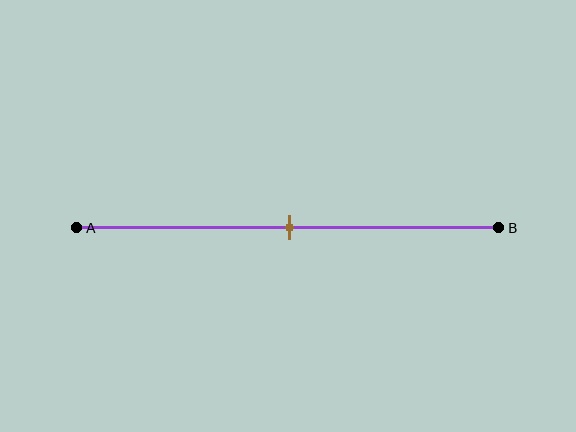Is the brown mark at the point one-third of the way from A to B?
No, the mark is at about 50% from A, not at the 33% one-third point.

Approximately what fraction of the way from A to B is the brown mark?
The brown mark is approximately 50% of the way from A to B.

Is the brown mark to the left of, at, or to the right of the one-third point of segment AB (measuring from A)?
The brown mark is to the right of the one-third point of segment AB.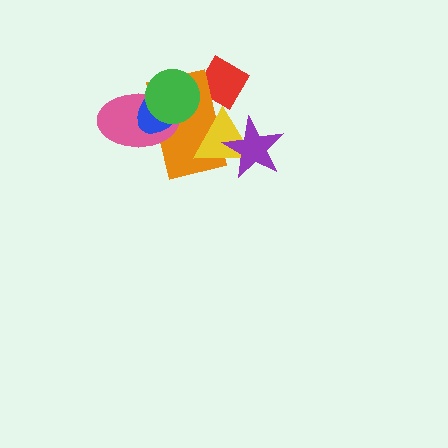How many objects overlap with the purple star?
2 objects overlap with the purple star.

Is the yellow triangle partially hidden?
Yes, it is partially covered by another shape.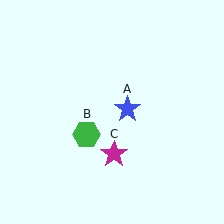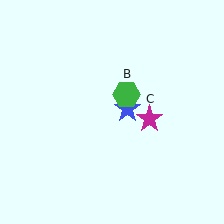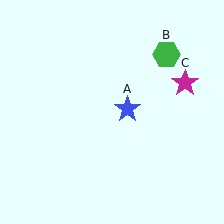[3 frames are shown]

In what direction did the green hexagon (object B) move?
The green hexagon (object B) moved up and to the right.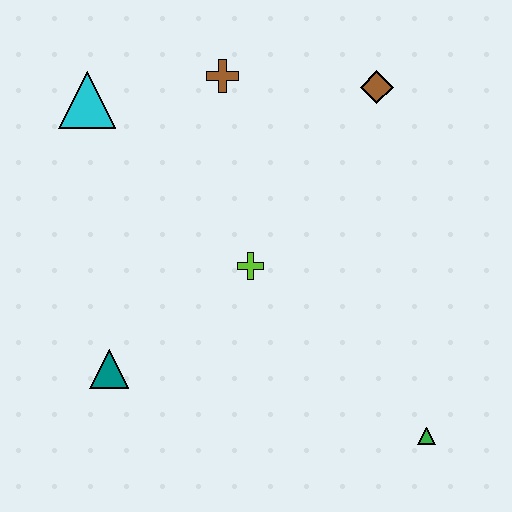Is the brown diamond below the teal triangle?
No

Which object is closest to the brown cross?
The cyan triangle is closest to the brown cross.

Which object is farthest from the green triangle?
The cyan triangle is farthest from the green triangle.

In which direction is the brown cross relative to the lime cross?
The brown cross is above the lime cross.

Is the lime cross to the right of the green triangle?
No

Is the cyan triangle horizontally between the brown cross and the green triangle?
No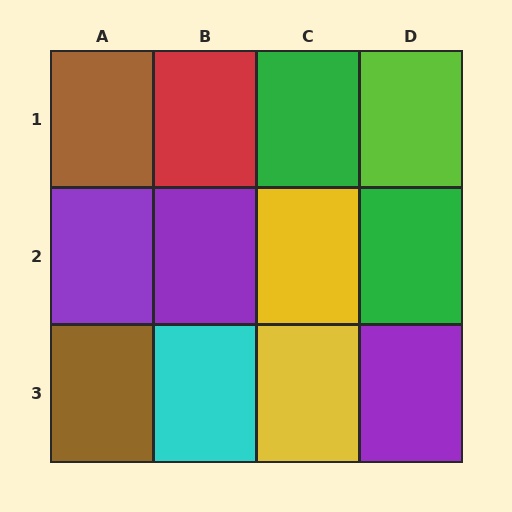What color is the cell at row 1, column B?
Red.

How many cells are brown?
2 cells are brown.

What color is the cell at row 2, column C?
Yellow.